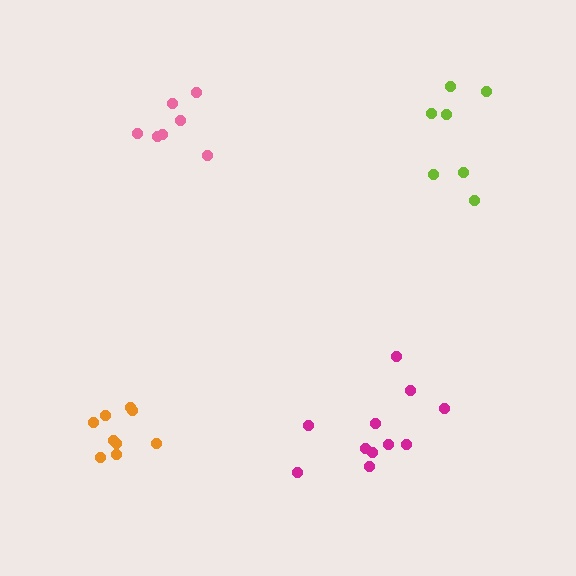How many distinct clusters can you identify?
There are 4 distinct clusters.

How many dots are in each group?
Group 1: 7 dots, Group 2: 7 dots, Group 3: 11 dots, Group 4: 9 dots (34 total).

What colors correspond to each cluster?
The clusters are colored: pink, lime, magenta, orange.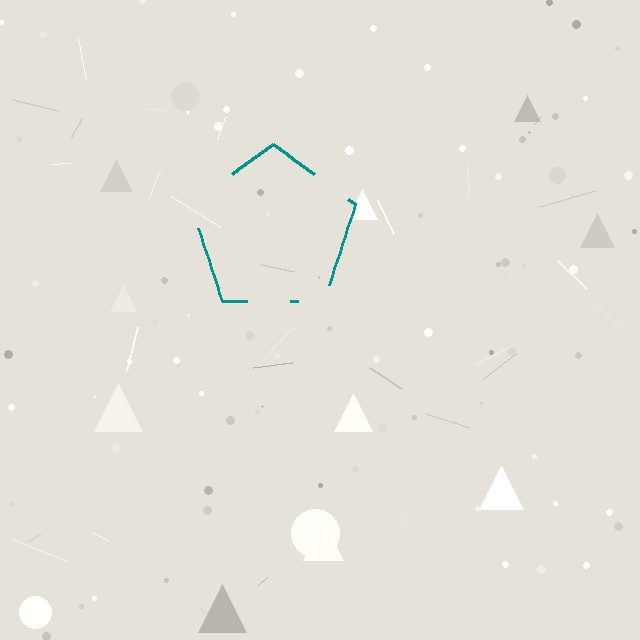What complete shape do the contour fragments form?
The contour fragments form a pentagon.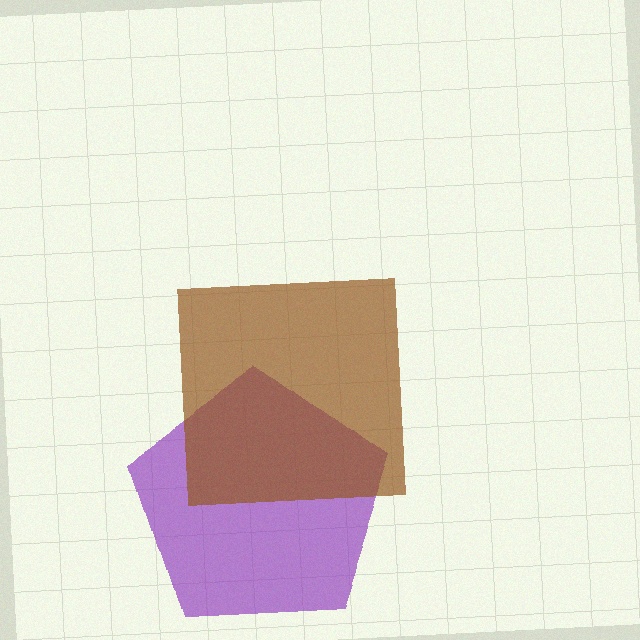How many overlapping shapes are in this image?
There are 2 overlapping shapes in the image.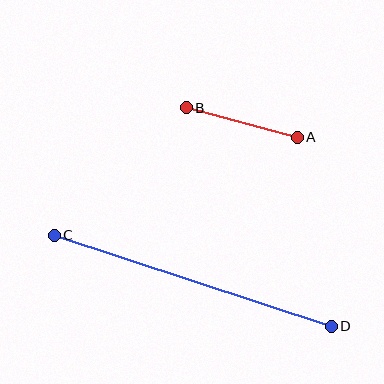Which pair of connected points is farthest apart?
Points C and D are farthest apart.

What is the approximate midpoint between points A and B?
The midpoint is at approximately (242, 123) pixels.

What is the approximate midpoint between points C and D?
The midpoint is at approximately (193, 281) pixels.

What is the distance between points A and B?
The distance is approximately 115 pixels.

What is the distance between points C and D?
The distance is approximately 291 pixels.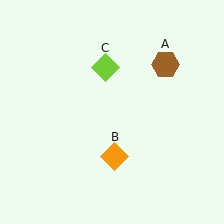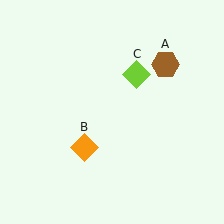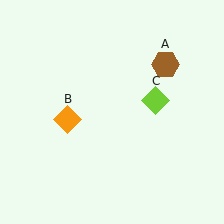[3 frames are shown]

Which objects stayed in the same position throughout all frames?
Brown hexagon (object A) remained stationary.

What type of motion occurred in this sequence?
The orange diamond (object B), lime diamond (object C) rotated clockwise around the center of the scene.